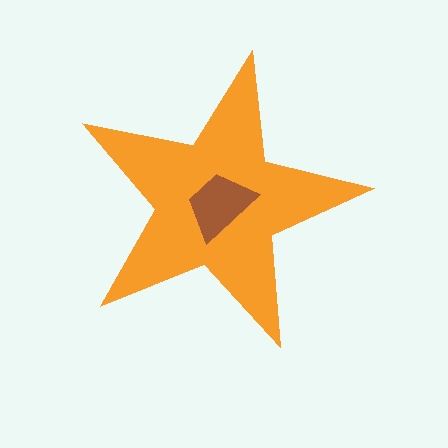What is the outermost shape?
The orange star.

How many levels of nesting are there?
2.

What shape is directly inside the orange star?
The brown trapezoid.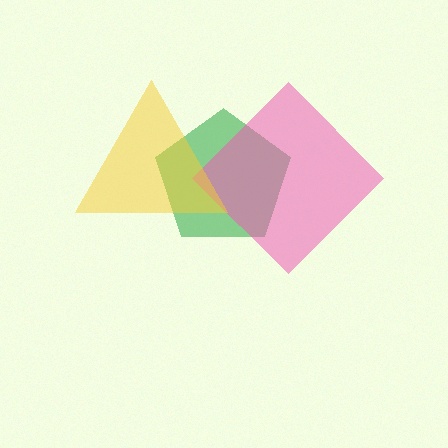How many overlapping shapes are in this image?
There are 3 overlapping shapes in the image.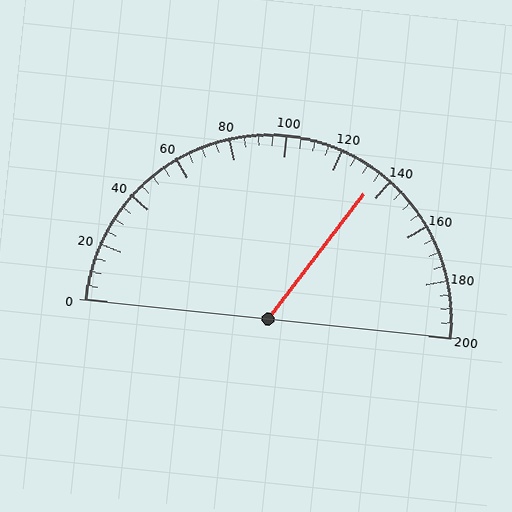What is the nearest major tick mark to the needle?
The nearest major tick mark is 140.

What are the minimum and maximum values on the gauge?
The gauge ranges from 0 to 200.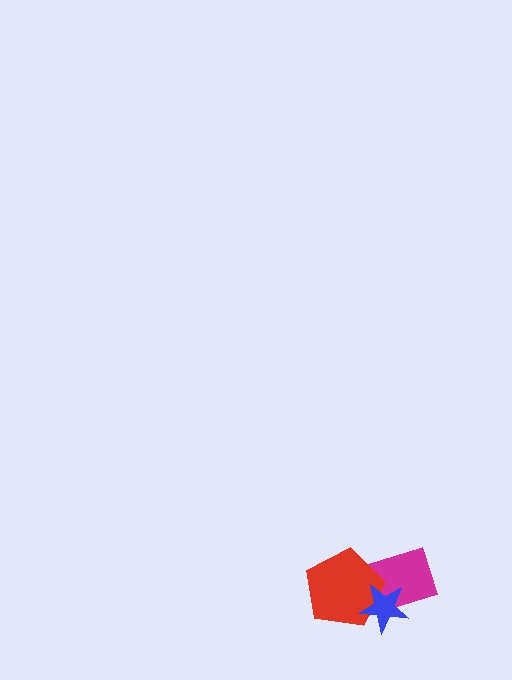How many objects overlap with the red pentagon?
2 objects overlap with the red pentagon.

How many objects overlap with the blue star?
2 objects overlap with the blue star.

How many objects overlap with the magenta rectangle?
2 objects overlap with the magenta rectangle.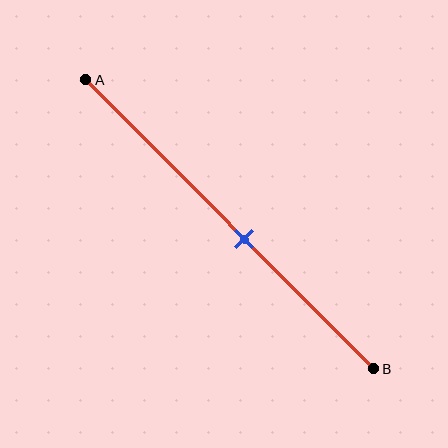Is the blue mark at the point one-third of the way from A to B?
No, the mark is at about 55% from A, not at the 33% one-third point.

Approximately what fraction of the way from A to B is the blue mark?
The blue mark is approximately 55% of the way from A to B.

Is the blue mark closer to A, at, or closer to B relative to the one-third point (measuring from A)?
The blue mark is closer to point B than the one-third point of segment AB.